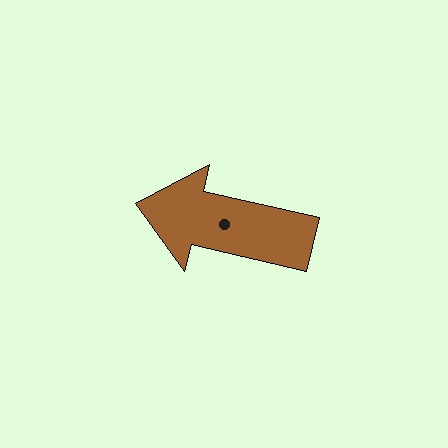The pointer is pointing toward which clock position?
Roughly 9 o'clock.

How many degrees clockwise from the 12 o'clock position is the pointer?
Approximately 283 degrees.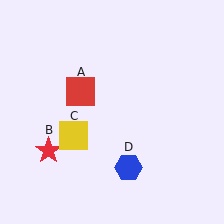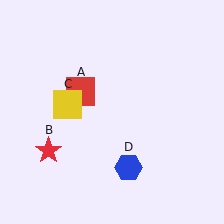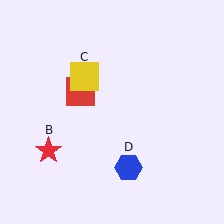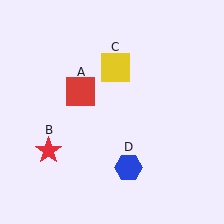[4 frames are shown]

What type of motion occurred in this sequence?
The yellow square (object C) rotated clockwise around the center of the scene.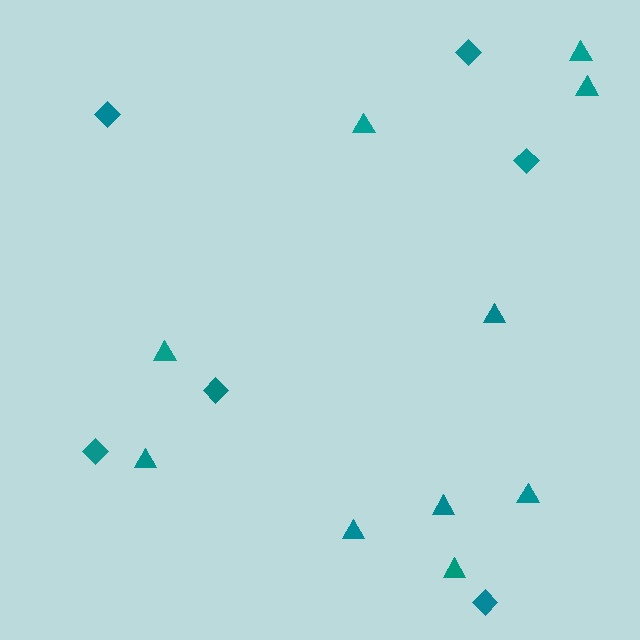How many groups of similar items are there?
There are 2 groups: one group of triangles (10) and one group of diamonds (6).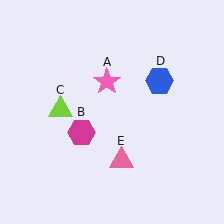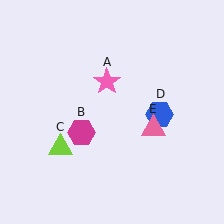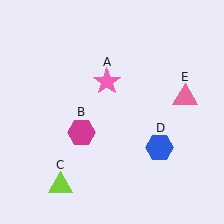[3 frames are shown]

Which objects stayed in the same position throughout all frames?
Pink star (object A) and magenta hexagon (object B) remained stationary.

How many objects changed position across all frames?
3 objects changed position: lime triangle (object C), blue hexagon (object D), pink triangle (object E).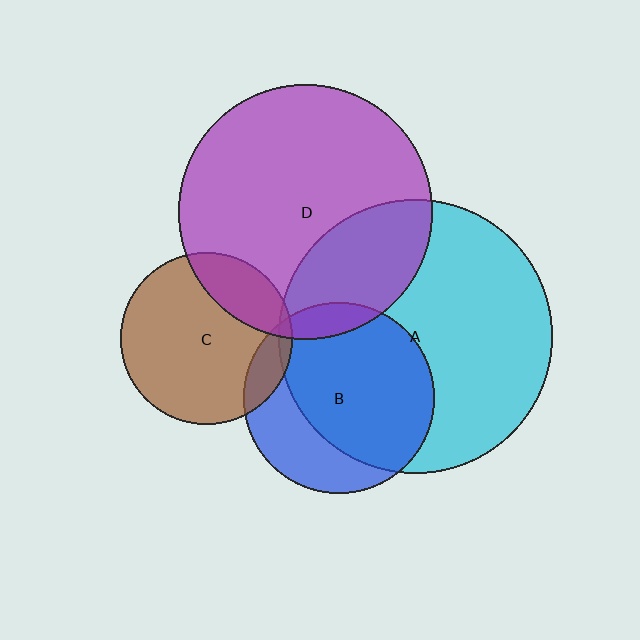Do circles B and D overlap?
Yes.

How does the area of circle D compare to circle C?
Approximately 2.2 times.